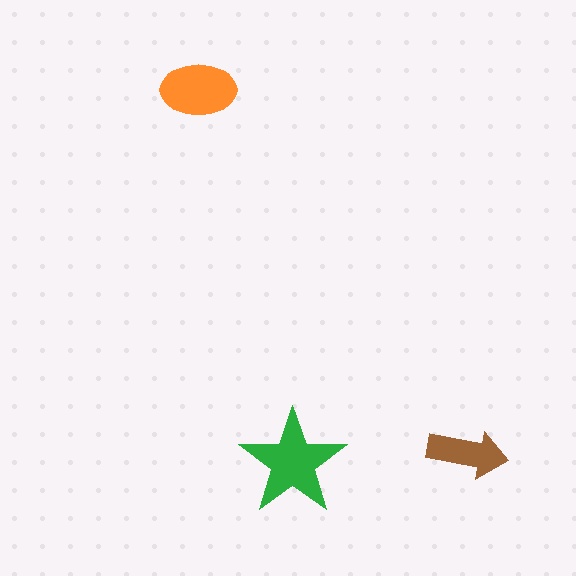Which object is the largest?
The green star.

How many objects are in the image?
There are 3 objects in the image.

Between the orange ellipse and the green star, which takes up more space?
The green star.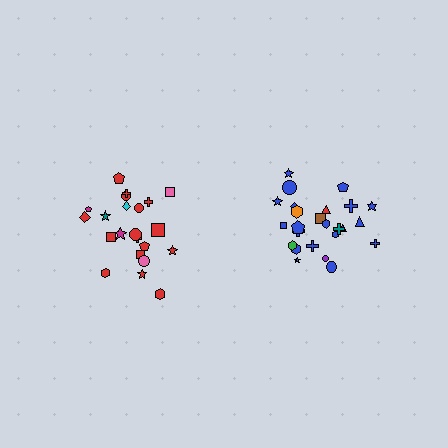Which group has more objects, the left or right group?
The right group.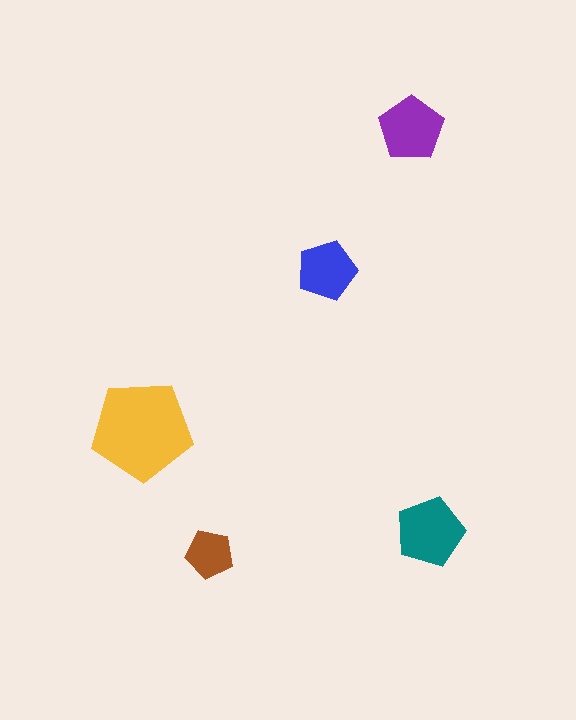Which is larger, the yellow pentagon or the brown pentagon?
The yellow one.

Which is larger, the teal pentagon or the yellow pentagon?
The yellow one.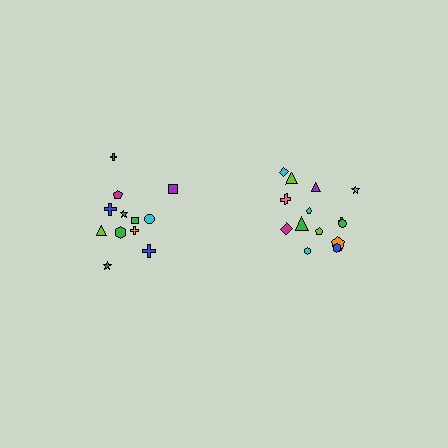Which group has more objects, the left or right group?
The right group.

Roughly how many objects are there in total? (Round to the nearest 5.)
Roughly 25 objects in total.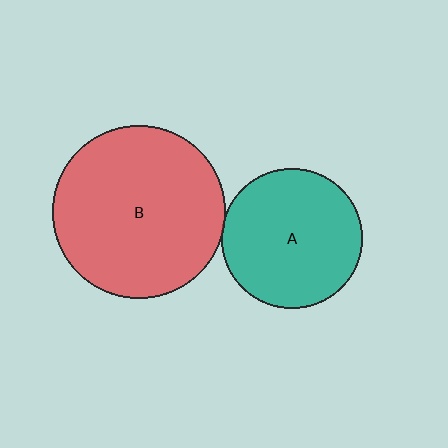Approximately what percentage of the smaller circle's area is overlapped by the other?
Approximately 5%.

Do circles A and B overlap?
Yes.